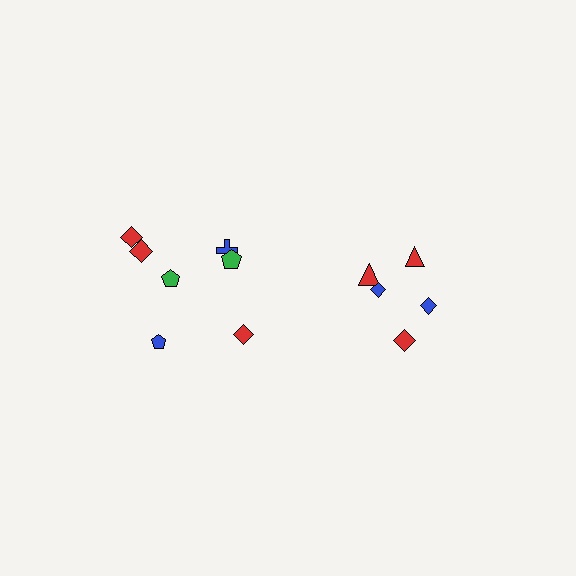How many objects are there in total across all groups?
There are 12 objects.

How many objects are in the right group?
There are 5 objects.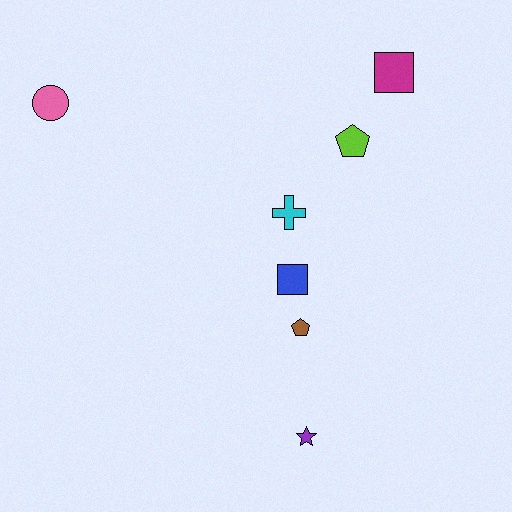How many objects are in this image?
There are 7 objects.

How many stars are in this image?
There is 1 star.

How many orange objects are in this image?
There are no orange objects.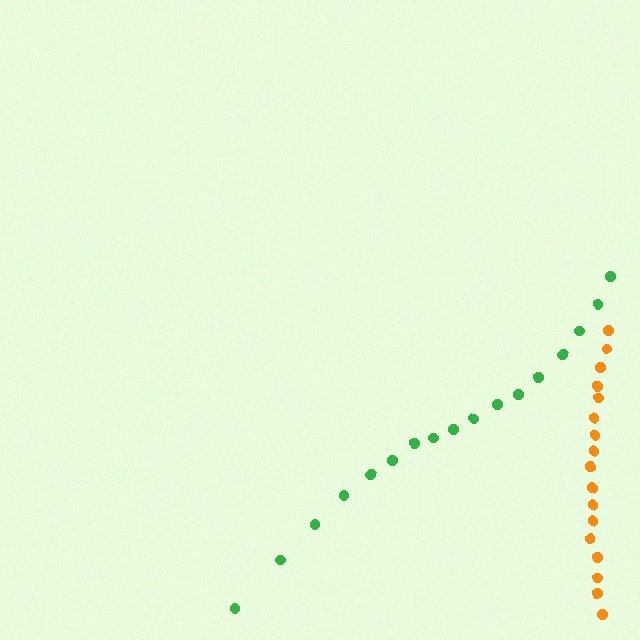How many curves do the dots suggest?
There are 2 distinct paths.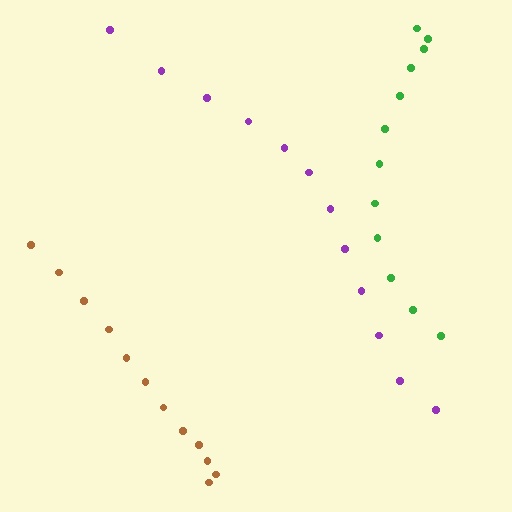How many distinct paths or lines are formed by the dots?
There are 3 distinct paths.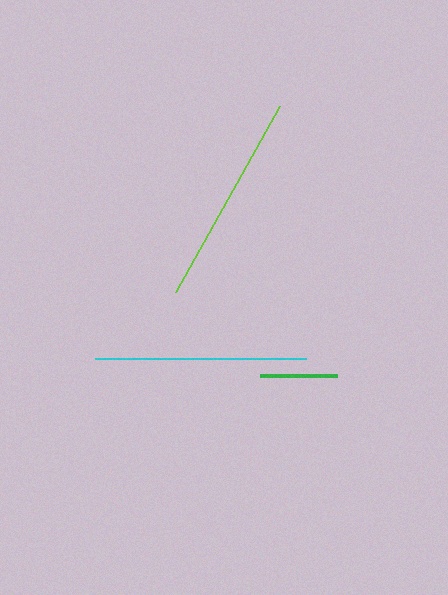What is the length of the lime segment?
The lime segment is approximately 213 pixels long.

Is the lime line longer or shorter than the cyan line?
The lime line is longer than the cyan line.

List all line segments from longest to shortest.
From longest to shortest: lime, cyan, green.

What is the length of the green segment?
The green segment is approximately 77 pixels long.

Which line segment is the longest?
The lime line is the longest at approximately 213 pixels.